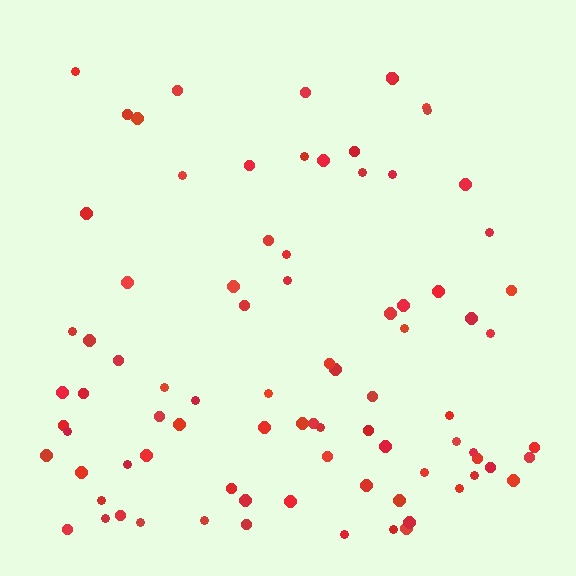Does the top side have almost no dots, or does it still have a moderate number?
Still a moderate number, just noticeably fewer than the bottom.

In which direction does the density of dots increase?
From top to bottom, with the bottom side densest.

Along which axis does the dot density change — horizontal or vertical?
Vertical.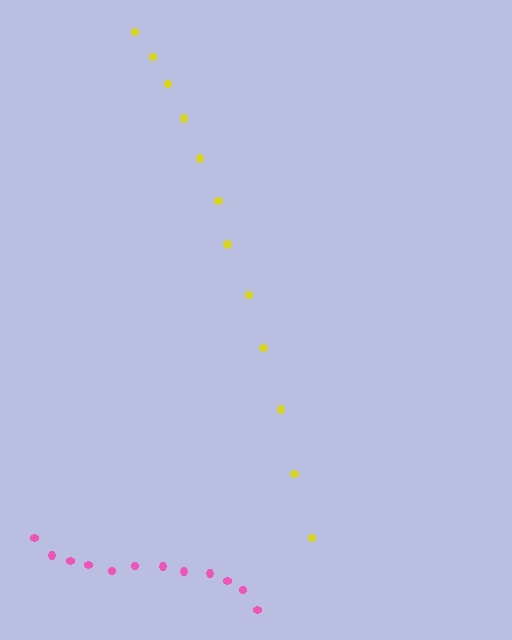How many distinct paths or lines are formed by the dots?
There are 2 distinct paths.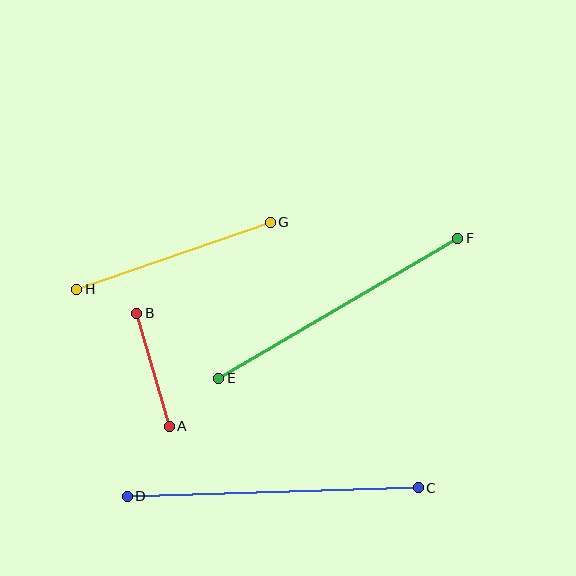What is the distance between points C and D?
The distance is approximately 291 pixels.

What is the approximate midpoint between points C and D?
The midpoint is at approximately (273, 492) pixels.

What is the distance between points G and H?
The distance is approximately 205 pixels.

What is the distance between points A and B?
The distance is approximately 117 pixels.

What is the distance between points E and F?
The distance is approximately 277 pixels.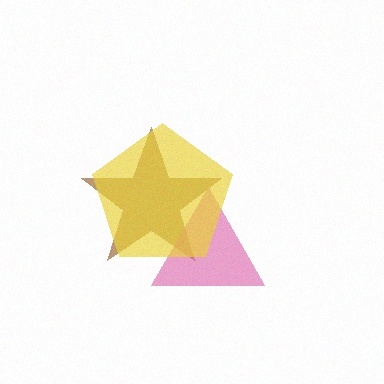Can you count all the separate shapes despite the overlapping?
Yes, there are 3 separate shapes.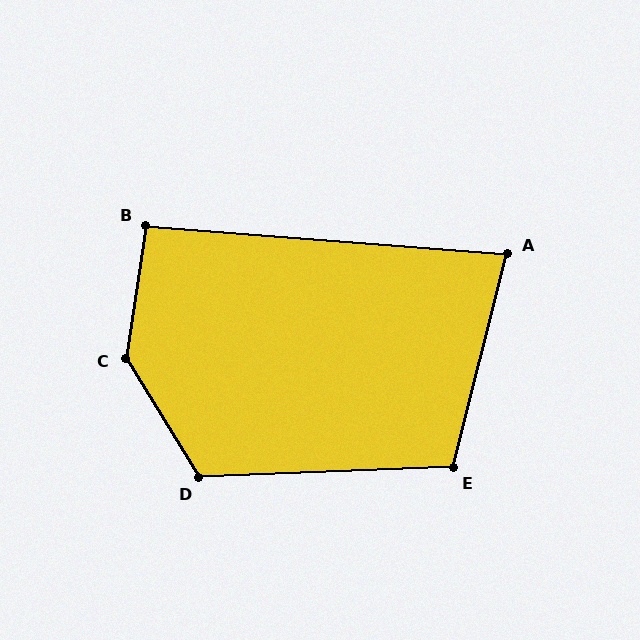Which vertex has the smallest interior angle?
A, at approximately 80 degrees.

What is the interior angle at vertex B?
Approximately 94 degrees (approximately right).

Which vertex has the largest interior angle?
C, at approximately 140 degrees.